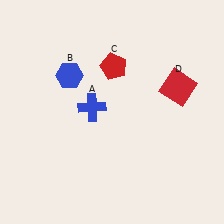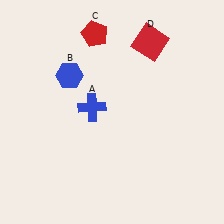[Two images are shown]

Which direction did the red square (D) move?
The red square (D) moved up.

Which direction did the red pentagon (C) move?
The red pentagon (C) moved up.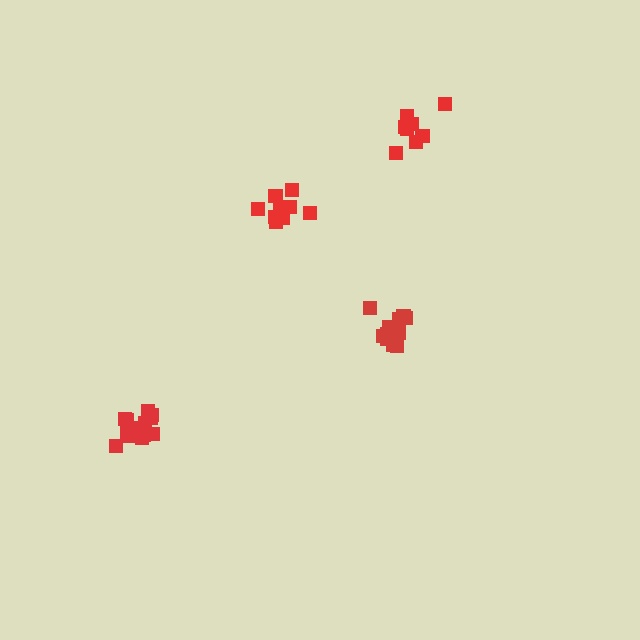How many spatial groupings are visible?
There are 4 spatial groupings.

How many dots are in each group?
Group 1: 10 dots, Group 2: 11 dots, Group 3: 8 dots, Group 4: 14 dots (43 total).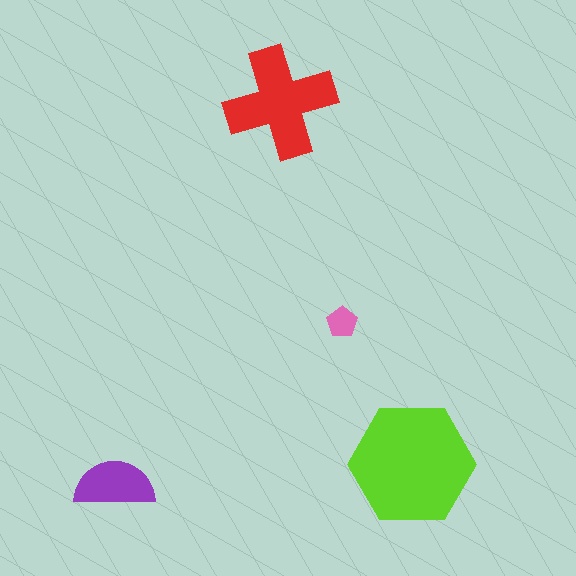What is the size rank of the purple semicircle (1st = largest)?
3rd.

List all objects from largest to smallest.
The lime hexagon, the red cross, the purple semicircle, the pink pentagon.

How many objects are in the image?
There are 4 objects in the image.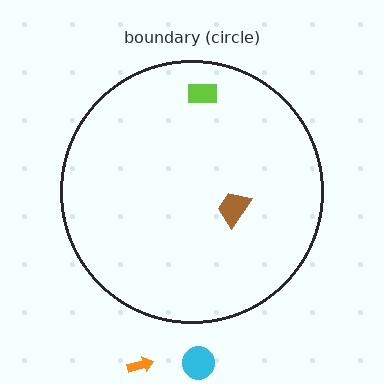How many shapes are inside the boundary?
2 inside, 2 outside.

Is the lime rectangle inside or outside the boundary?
Inside.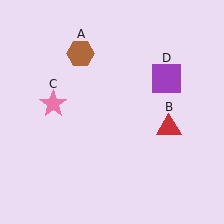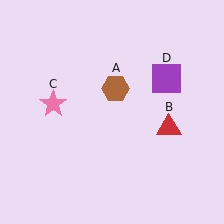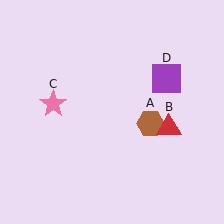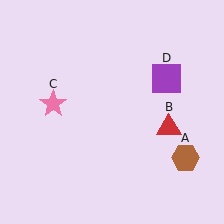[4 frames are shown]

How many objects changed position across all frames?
1 object changed position: brown hexagon (object A).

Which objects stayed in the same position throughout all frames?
Red triangle (object B) and pink star (object C) and purple square (object D) remained stationary.